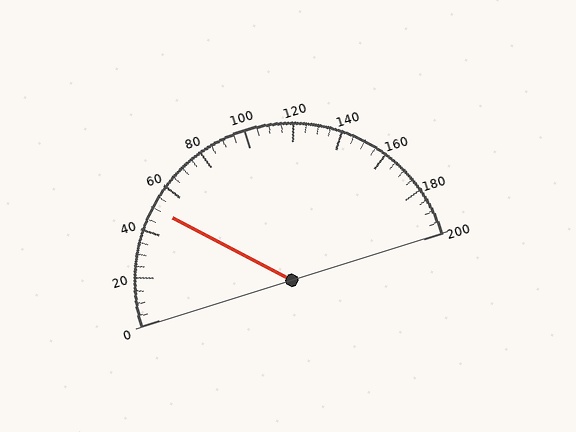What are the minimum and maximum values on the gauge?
The gauge ranges from 0 to 200.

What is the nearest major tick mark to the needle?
The nearest major tick mark is 40.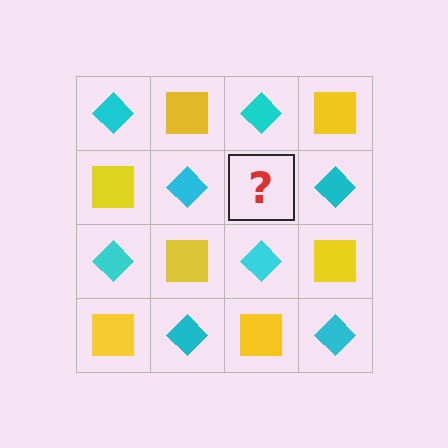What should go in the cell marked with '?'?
The missing cell should contain a yellow square.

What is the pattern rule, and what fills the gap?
The rule is that it alternates cyan diamond and yellow square in a checkerboard pattern. The gap should be filled with a yellow square.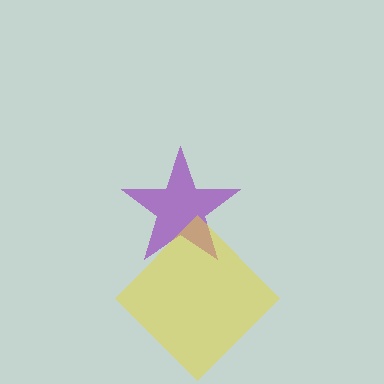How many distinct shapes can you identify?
There are 2 distinct shapes: a purple star, a yellow diamond.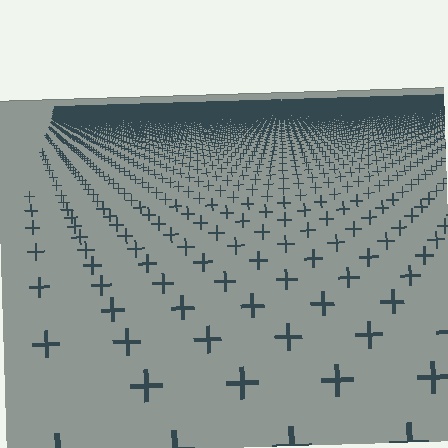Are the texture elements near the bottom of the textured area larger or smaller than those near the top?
Larger. Near the bottom, elements are closer to the viewer and appear at a bigger on-screen size.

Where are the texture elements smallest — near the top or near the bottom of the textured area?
Near the top.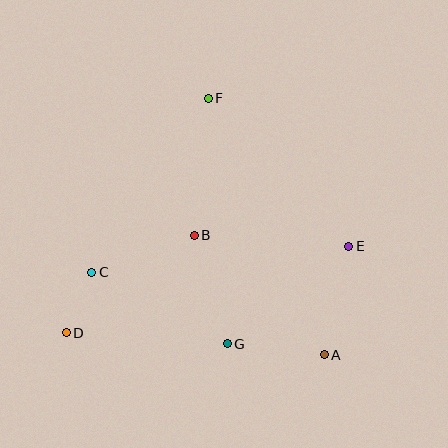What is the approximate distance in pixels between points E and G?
The distance between E and G is approximately 156 pixels.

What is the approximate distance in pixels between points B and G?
The distance between B and G is approximately 113 pixels.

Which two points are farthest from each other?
Points D and E are farthest from each other.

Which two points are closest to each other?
Points C and D are closest to each other.